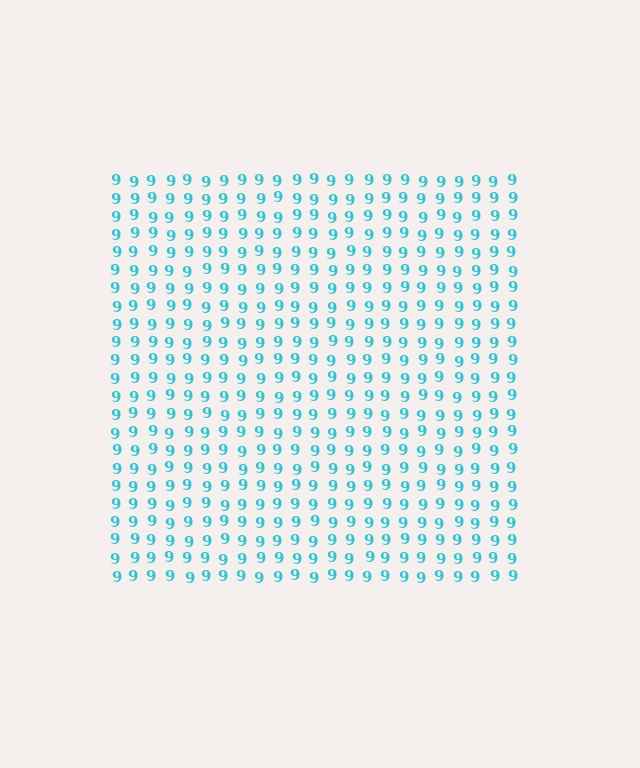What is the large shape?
The large shape is a square.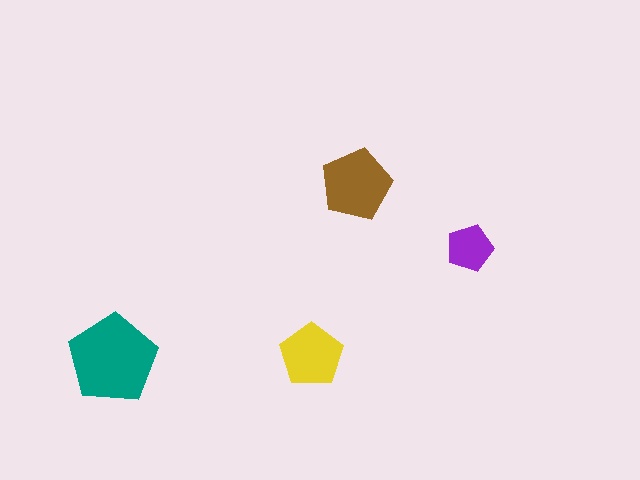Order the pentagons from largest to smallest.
the teal one, the brown one, the yellow one, the purple one.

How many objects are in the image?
There are 4 objects in the image.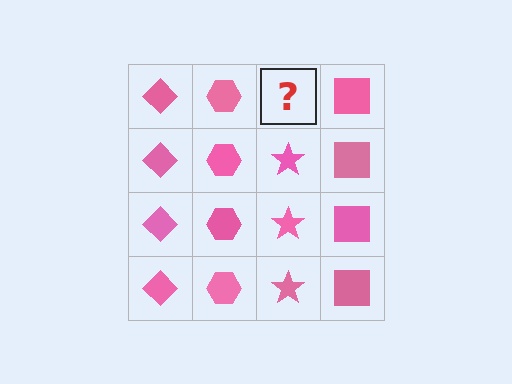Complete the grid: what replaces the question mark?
The question mark should be replaced with a pink star.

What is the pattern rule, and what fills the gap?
The rule is that each column has a consistent shape. The gap should be filled with a pink star.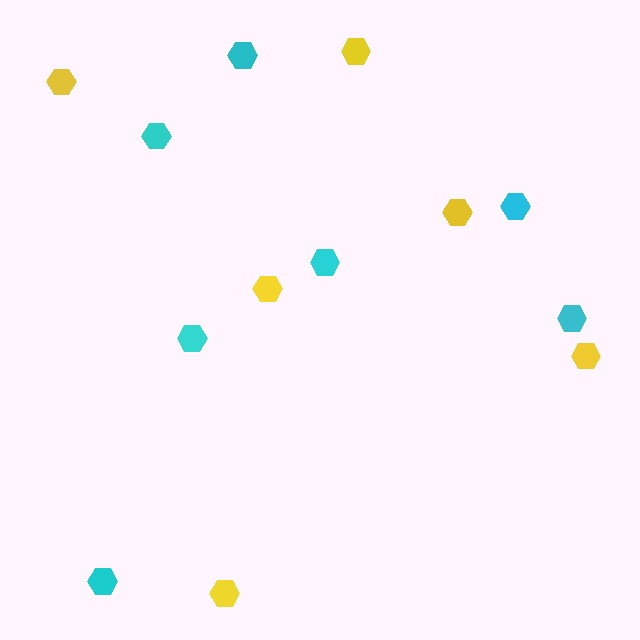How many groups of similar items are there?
There are 2 groups: one group of cyan hexagons (7) and one group of yellow hexagons (6).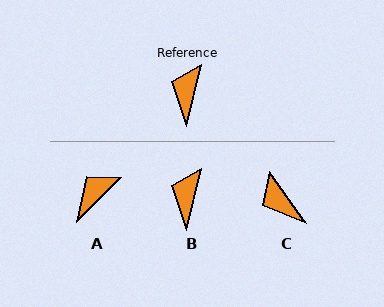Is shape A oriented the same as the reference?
No, it is off by about 31 degrees.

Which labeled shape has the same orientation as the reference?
B.